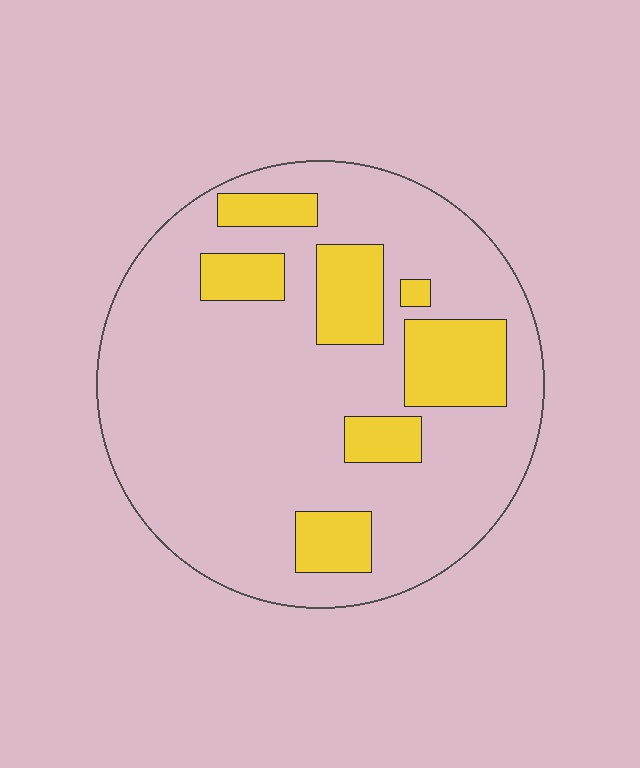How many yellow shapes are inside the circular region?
7.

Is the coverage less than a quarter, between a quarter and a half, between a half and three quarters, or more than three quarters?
Less than a quarter.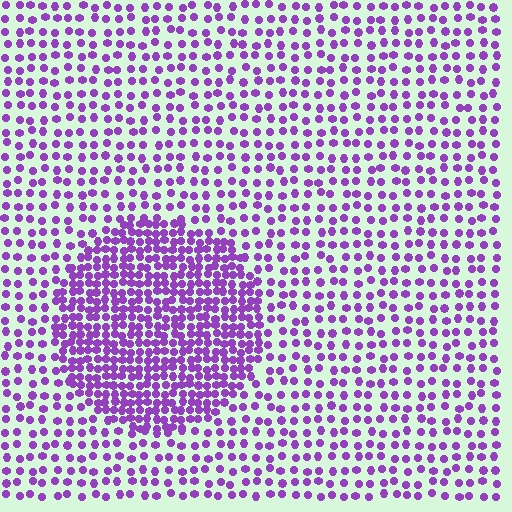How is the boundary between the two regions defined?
The boundary is defined by a change in element density (approximately 2.2x ratio). All elements are the same color, size, and shape.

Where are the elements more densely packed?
The elements are more densely packed inside the circle boundary.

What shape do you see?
I see a circle.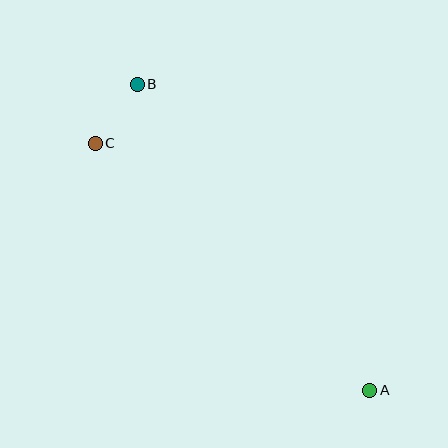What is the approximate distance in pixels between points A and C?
The distance between A and C is approximately 369 pixels.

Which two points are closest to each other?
Points B and C are closest to each other.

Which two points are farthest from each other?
Points A and B are farthest from each other.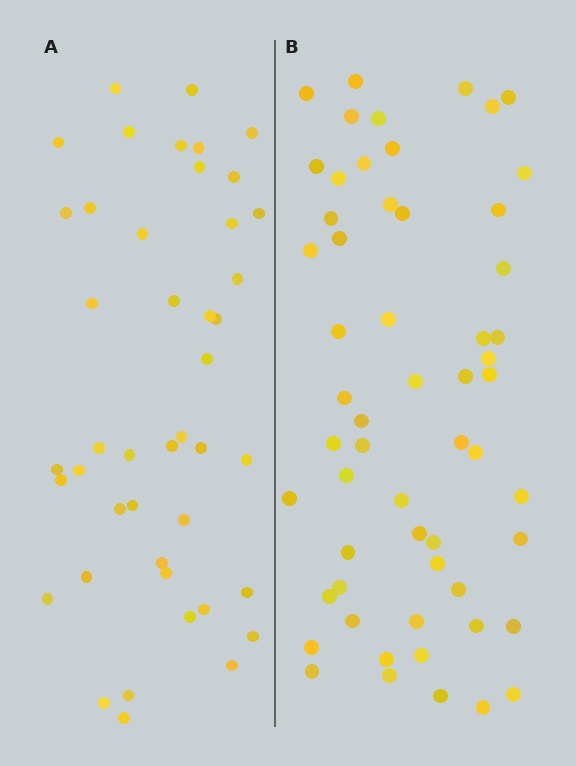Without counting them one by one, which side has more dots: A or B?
Region B (the right region) has more dots.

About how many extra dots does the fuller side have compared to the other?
Region B has approximately 15 more dots than region A.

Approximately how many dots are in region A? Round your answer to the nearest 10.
About 40 dots. (The exact count is 44, which rounds to 40.)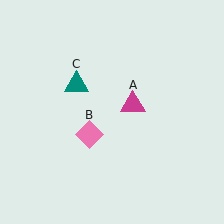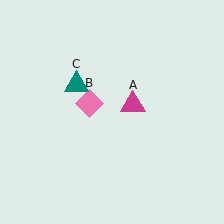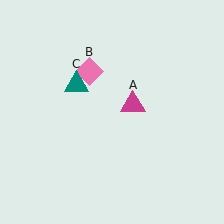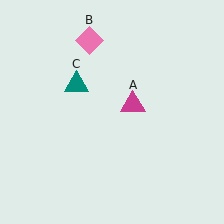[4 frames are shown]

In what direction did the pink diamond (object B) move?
The pink diamond (object B) moved up.